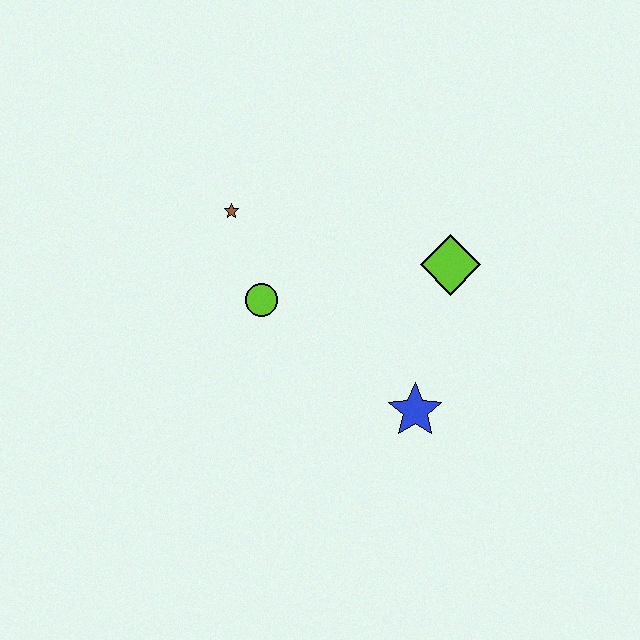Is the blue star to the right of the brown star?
Yes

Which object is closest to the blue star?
The lime diamond is closest to the blue star.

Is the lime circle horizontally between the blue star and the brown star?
Yes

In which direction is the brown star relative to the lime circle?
The brown star is above the lime circle.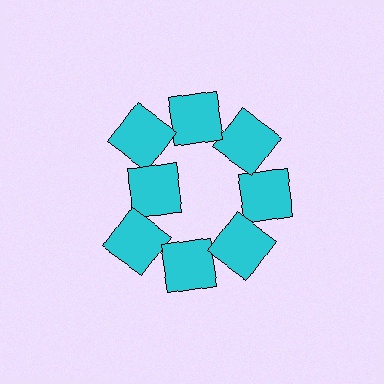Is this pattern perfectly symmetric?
No. The 8 cyan squares are arranged in a ring, but one element near the 9 o'clock position is pulled inward toward the center, breaking the 8-fold rotational symmetry.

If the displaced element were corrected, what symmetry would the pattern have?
It would have 8-fold rotational symmetry — the pattern would map onto itself every 45 degrees.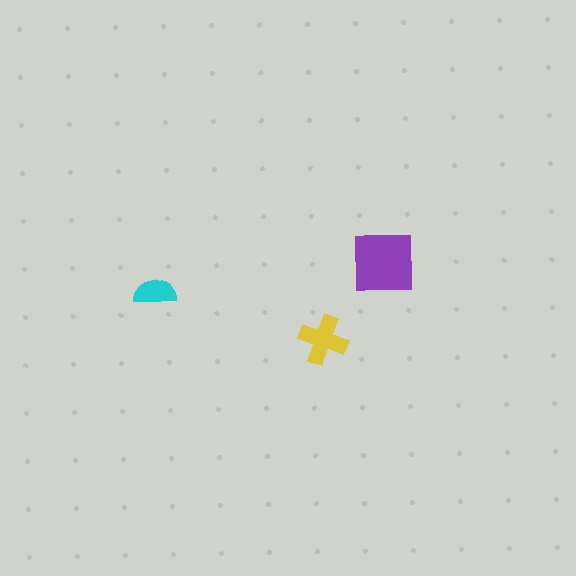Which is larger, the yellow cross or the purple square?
The purple square.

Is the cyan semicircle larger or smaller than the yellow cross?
Smaller.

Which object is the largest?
The purple square.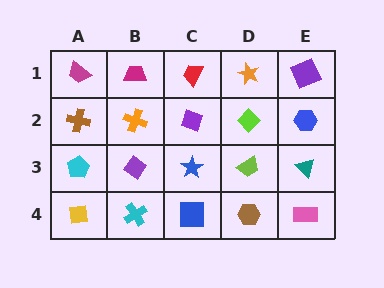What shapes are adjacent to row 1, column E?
A blue hexagon (row 2, column E), an orange star (row 1, column D).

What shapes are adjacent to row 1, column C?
A purple diamond (row 2, column C), a magenta trapezoid (row 1, column B), an orange star (row 1, column D).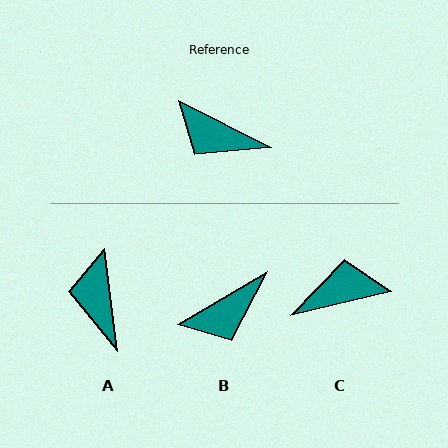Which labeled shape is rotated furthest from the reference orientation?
C, about 139 degrees away.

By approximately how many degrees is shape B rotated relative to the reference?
Approximately 58 degrees counter-clockwise.